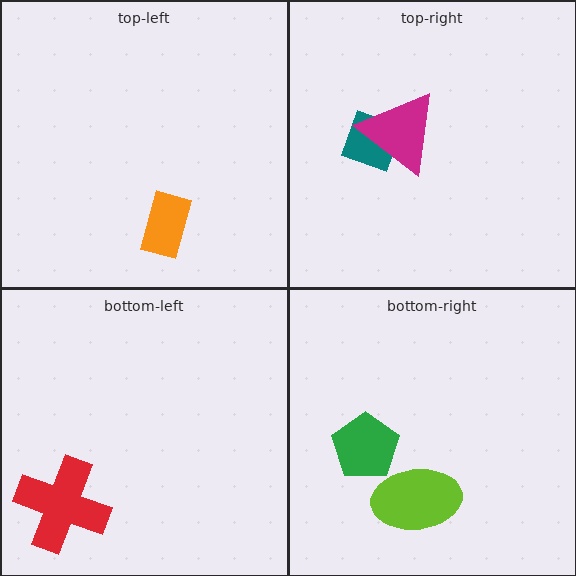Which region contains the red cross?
The bottom-left region.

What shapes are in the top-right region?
The teal diamond, the magenta triangle.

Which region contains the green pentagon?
The bottom-right region.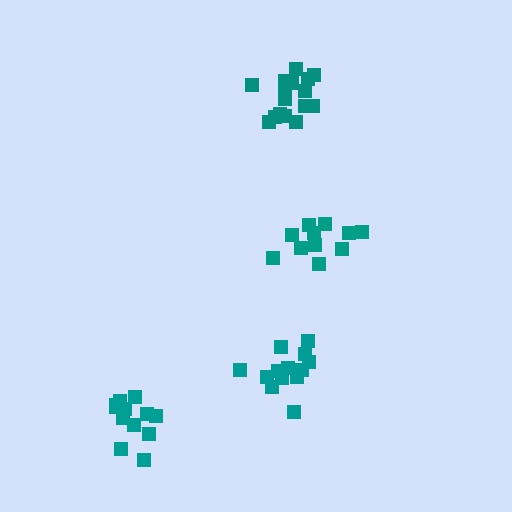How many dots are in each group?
Group 1: 12 dots, Group 2: 16 dots, Group 3: 13 dots, Group 4: 11 dots (52 total).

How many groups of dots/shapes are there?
There are 4 groups.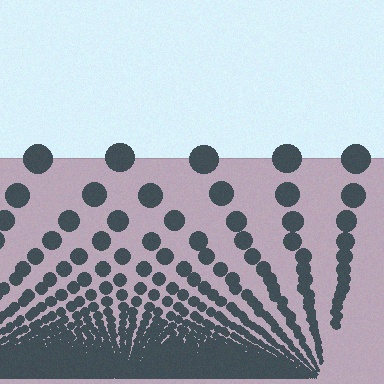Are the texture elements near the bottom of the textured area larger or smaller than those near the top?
Smaller. The gradient is inverted — elements near the bottom are smaller and denser.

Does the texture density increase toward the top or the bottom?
Density increases toward the bottom.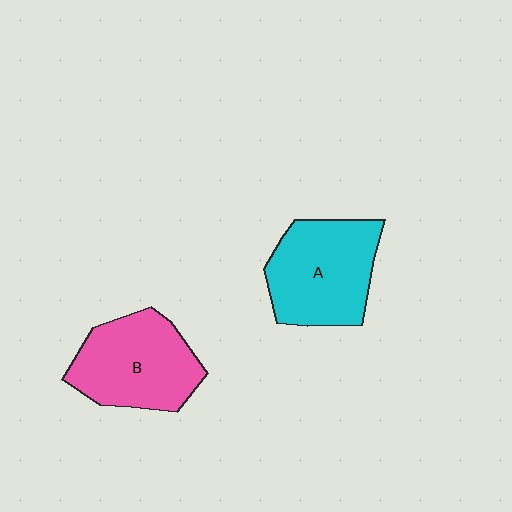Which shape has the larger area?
Shape A (cyan).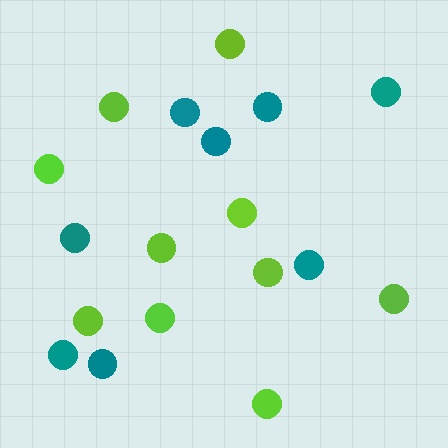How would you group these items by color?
There are 2 groups: one group of teal circles (8) and one group of lime circles (10).